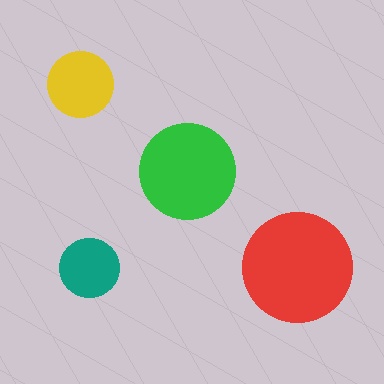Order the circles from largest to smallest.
the red one, the green one, the yellow one, the teal one.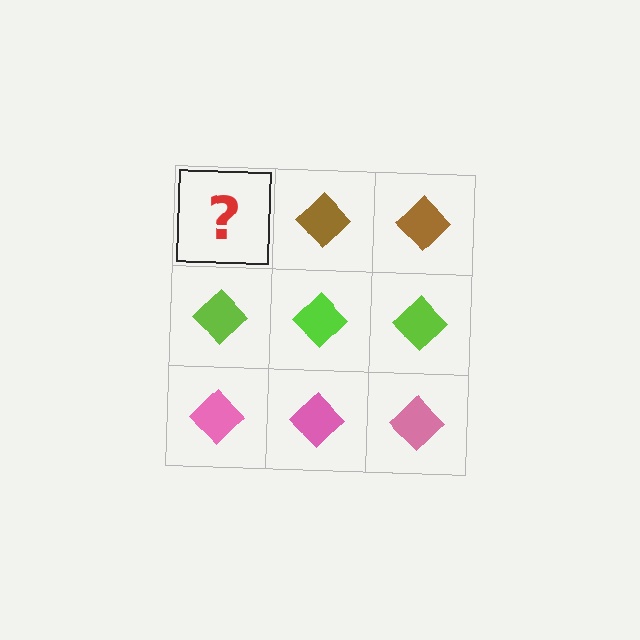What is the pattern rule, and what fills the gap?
The rule is that each row has a consistent color. The gap should be filled with a brown diamond.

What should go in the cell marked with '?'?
The missing cell should contain a brown diamond.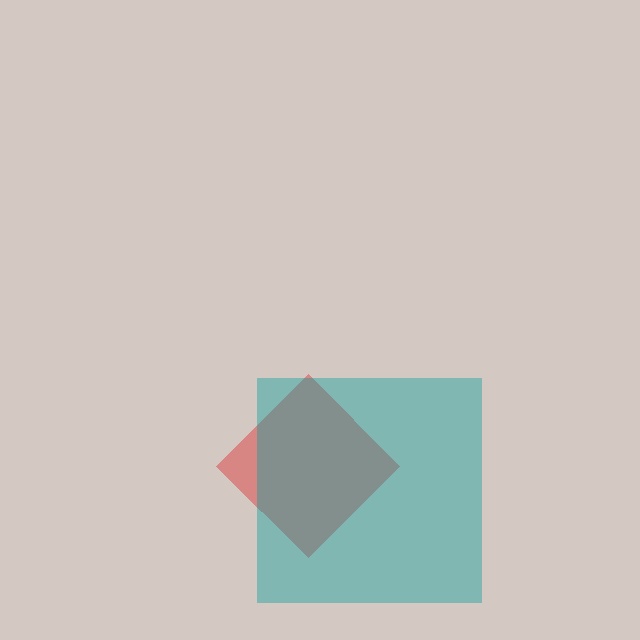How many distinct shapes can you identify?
There are 2 distinct shapes: a red diamond, a teal square.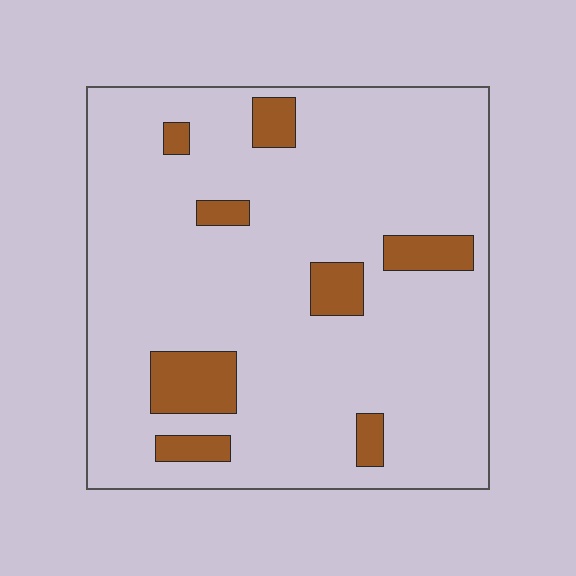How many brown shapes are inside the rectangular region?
8.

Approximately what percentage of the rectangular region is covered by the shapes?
Approximately 10%.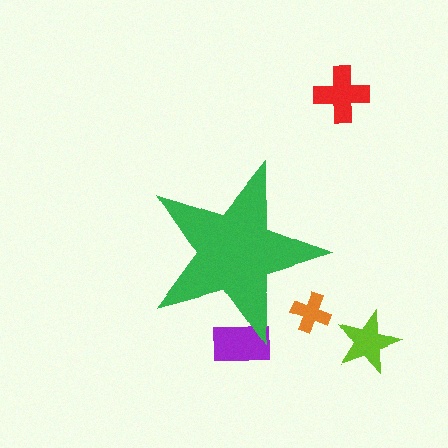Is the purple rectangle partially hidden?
Yes, the purple rectangle is partially hidden behind the green star.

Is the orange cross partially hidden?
Yes, the orange cross is partially hidden behind the green star.